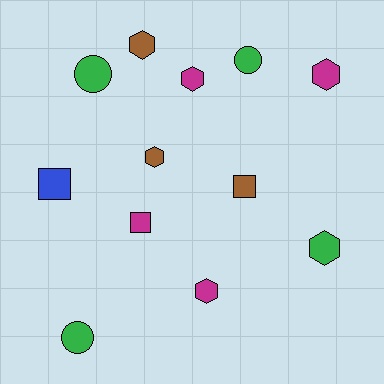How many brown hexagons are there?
There are 2 brown hexagons.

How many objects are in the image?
There are 12 objects.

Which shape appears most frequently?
Hexagon, with 6 objects.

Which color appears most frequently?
Green, with 4 objects.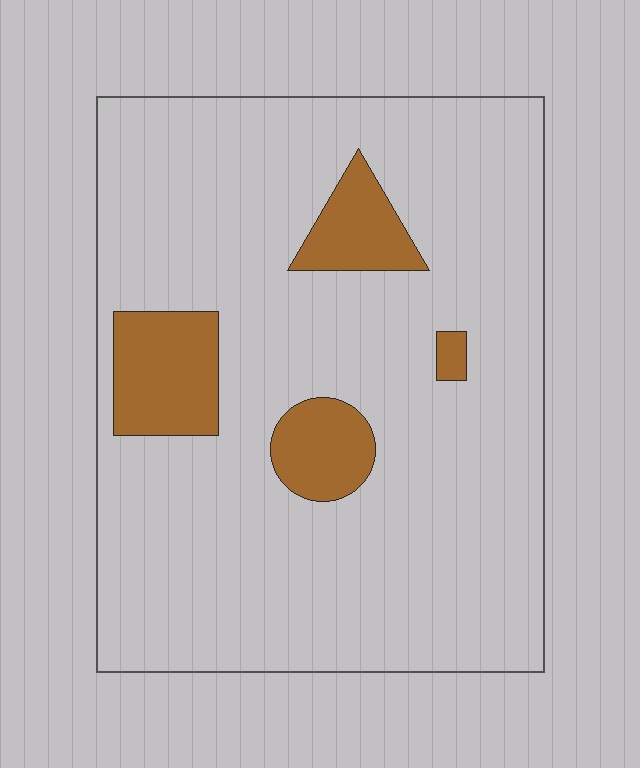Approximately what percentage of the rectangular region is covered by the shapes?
Approximately 10%.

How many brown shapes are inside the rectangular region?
4.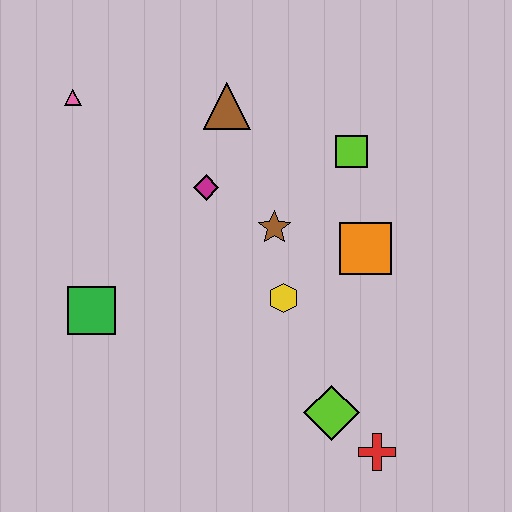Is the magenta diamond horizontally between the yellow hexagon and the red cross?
No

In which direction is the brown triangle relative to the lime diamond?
The brown triangle is above the lime diamond.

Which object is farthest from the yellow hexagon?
The pink triangle is farthest from the yellow hexagon.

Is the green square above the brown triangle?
No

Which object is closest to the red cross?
The lime diamond is closest to the red cross.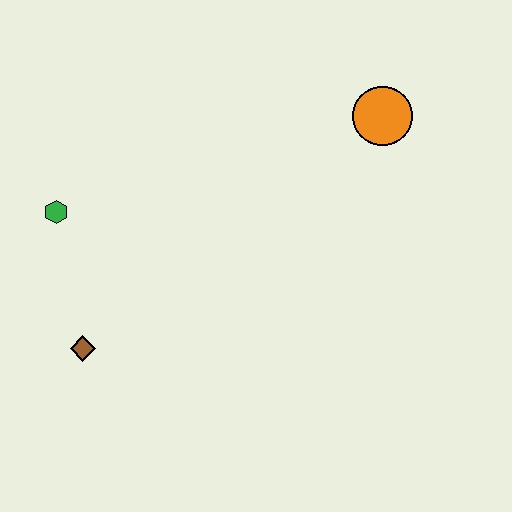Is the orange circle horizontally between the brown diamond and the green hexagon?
No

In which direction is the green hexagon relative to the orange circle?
The green hexagon is to the left of the orange circle.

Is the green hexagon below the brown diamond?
No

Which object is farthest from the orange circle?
The brown diamond is farthest from the orange circle.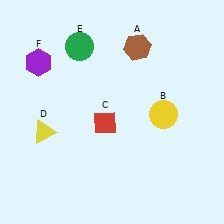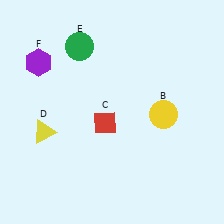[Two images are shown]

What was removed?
The brown hexagon (A) was removed in Image 2.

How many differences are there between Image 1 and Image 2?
There is 1 difference between the two images.